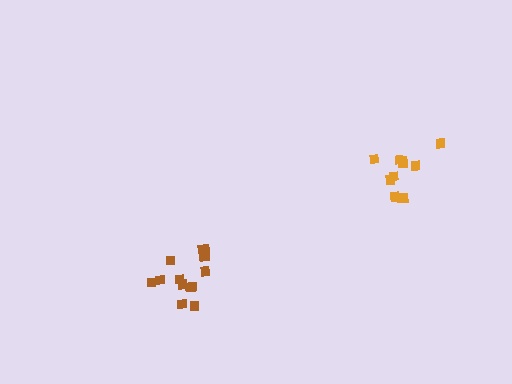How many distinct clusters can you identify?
There are 2 distinct clusters.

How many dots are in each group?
Group 1: 14 dots, Group 2: 11 dots (25 total).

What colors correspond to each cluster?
The clusters are colored: brown, orange.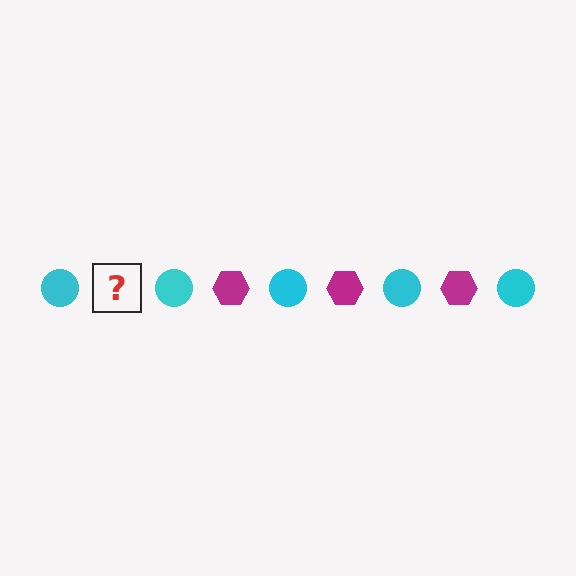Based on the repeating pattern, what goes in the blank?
The blank should be a magenta hexagon.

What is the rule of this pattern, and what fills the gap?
The rule is that the pattern alternates between cyan circle and magenta hexagon. The gap should be filled with a magenta hexagon.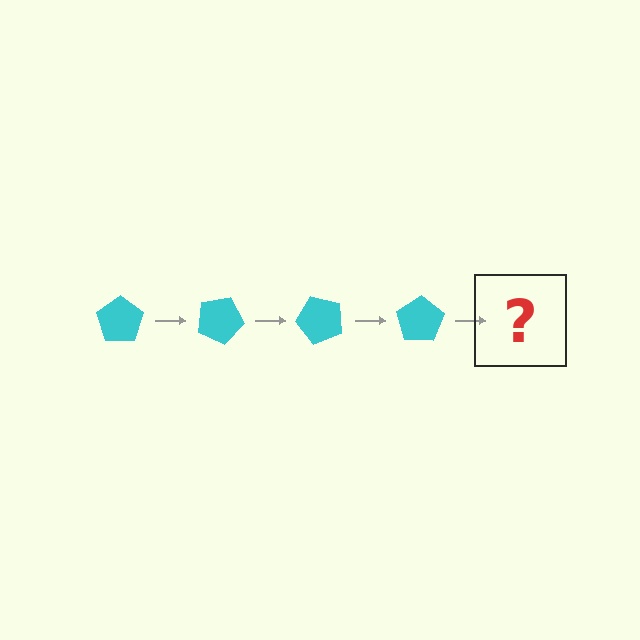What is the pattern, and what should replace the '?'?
The pattern is that the pentagon rotates 25 degrees each step. The '?' should be a cyan pentagon rotated 100 degrees.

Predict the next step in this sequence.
The next step is a cyan pentagon rotated 100 degrees.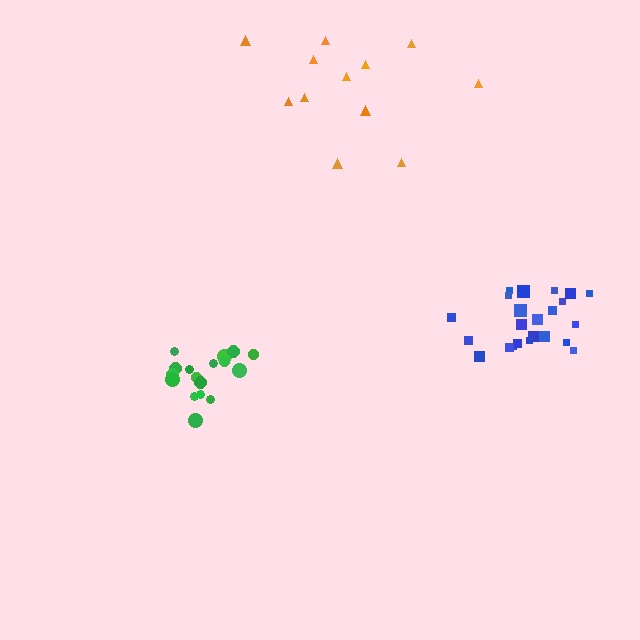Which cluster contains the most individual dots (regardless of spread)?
Blue (23).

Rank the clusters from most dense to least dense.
blue, green, orange.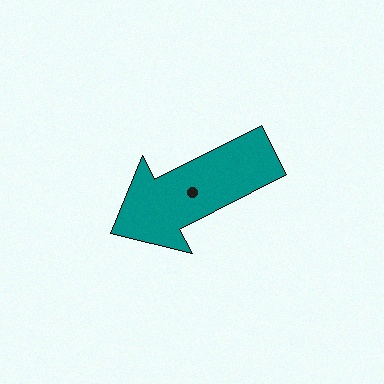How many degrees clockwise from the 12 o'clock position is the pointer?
Approximately 243 degrees.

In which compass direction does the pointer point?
Southwest.